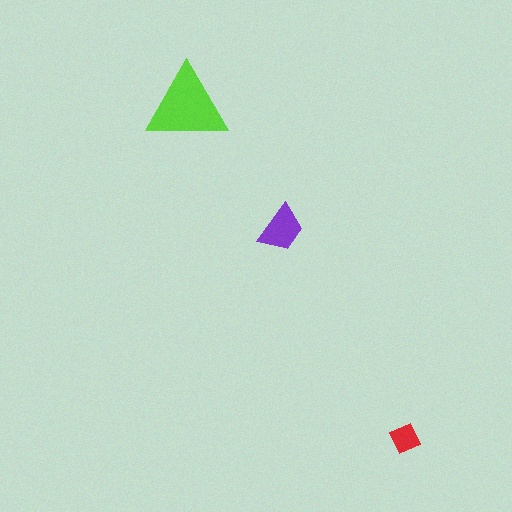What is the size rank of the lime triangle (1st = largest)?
1st.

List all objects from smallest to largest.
The red diamond, the purple trapezoid, the lime triangle.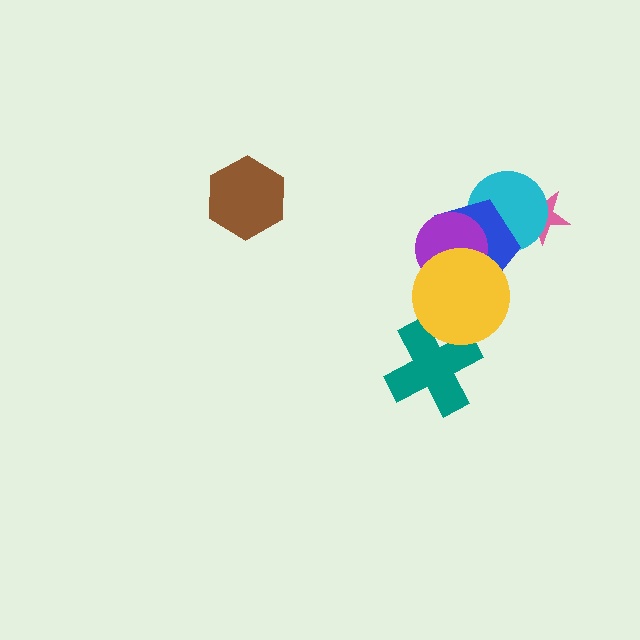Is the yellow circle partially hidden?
No, no other shape covers it.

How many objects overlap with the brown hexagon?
0 objects overlap with the brown hexagon.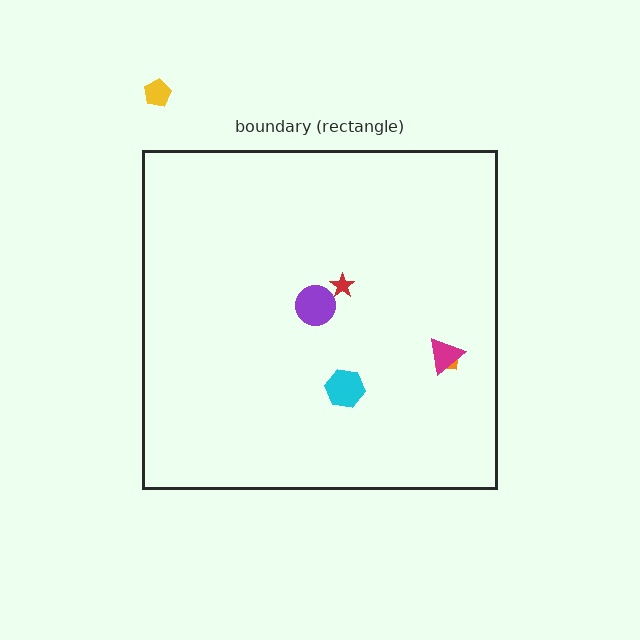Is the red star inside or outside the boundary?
Inside.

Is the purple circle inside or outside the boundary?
Inside.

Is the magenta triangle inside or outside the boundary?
Inside.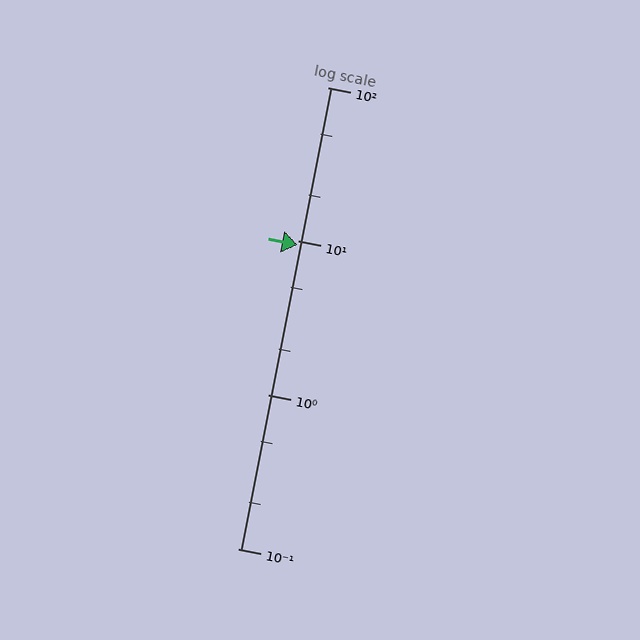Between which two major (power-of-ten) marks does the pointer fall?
The pointer is between 1 and 10.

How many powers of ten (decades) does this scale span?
The scale spans 3 decades, from 0.1 to 100.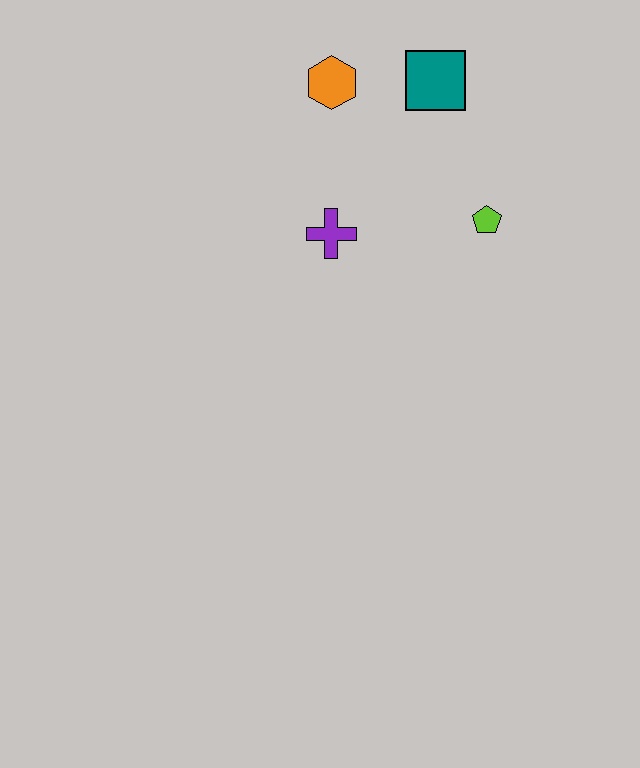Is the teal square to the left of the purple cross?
No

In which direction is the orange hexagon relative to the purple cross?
The orange hexagon is above the purple cross.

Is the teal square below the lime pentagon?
No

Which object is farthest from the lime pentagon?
The orange hexagon is farthest from the lime pentagon.